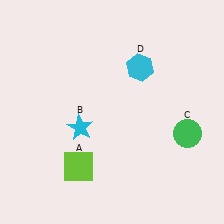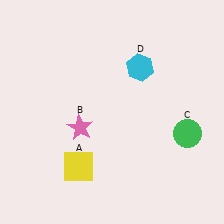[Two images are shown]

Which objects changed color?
A changed from lime to yellow. B changed from cyan to pink.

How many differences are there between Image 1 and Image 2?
There are 2 differences between the two images.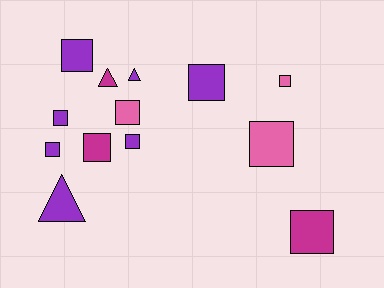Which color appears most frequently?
Purple, with 7 objects.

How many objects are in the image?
There are 13 objects.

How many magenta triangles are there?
There is 1 magenta triangle.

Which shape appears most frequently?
Square, with 10 objects.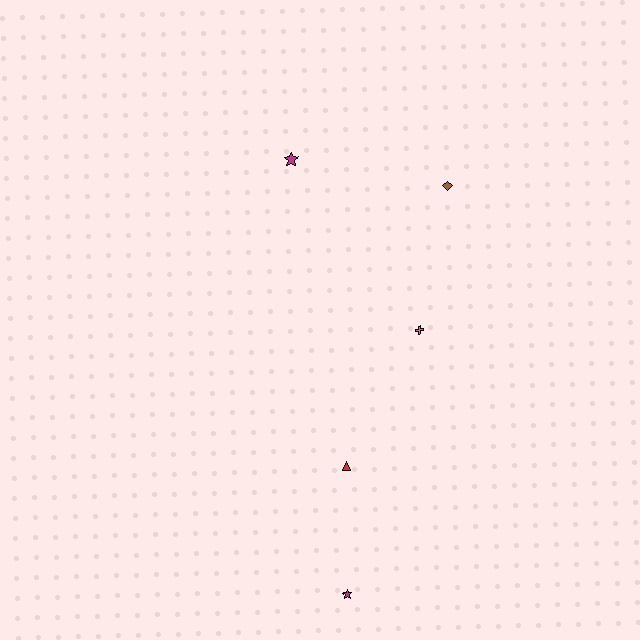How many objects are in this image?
There are 5 objects.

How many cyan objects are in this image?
There are no cyan objects.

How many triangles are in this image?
There is 1 triangle.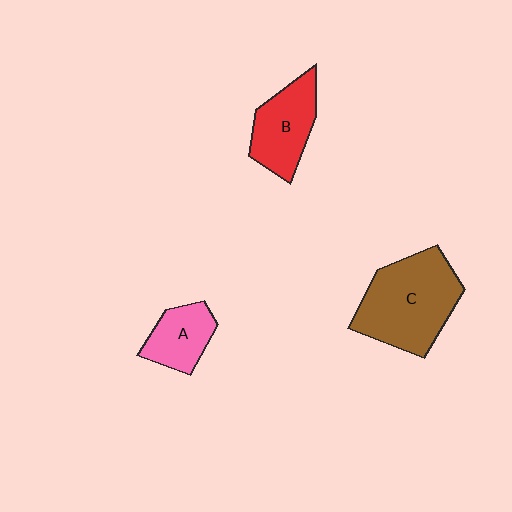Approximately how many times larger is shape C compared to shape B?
Approximately 1.6 times.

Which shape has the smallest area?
Shape A (pink).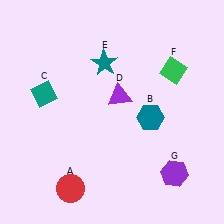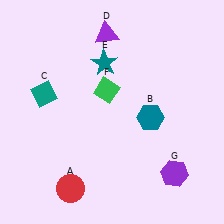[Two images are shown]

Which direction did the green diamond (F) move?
The green diamond (F) moved left.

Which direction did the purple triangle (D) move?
The purple triangle (D) moved up.